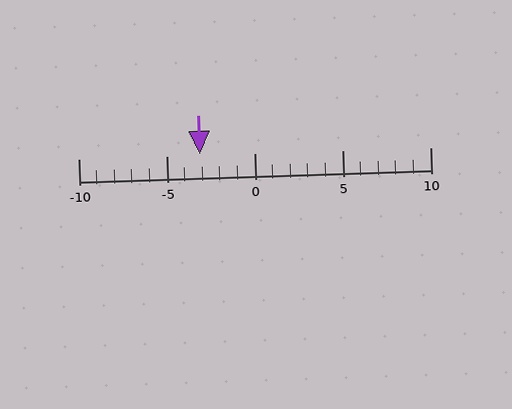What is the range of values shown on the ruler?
The ruler shows values from -10 to 10.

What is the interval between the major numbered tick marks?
The major tick marks are spaced 5 units apart.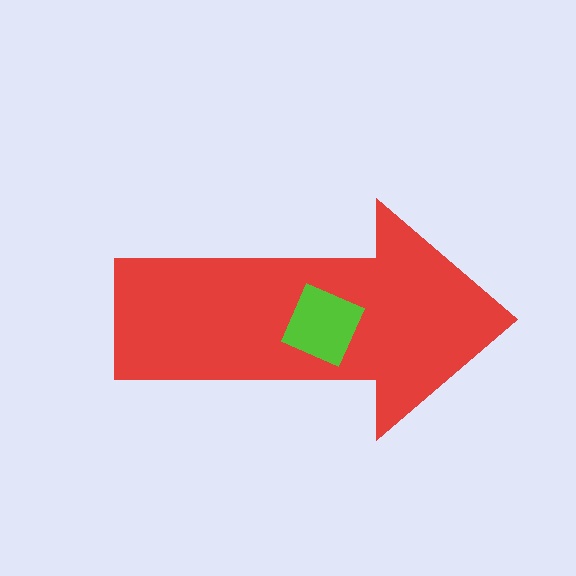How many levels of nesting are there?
2.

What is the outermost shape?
The red arrow.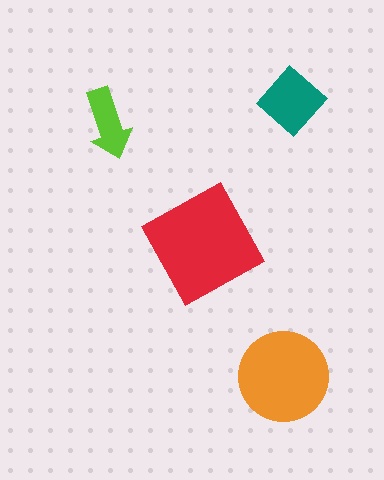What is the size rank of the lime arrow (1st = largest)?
4th.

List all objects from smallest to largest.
The lime arrow, the teal diamond, the orange circle, the red diamond.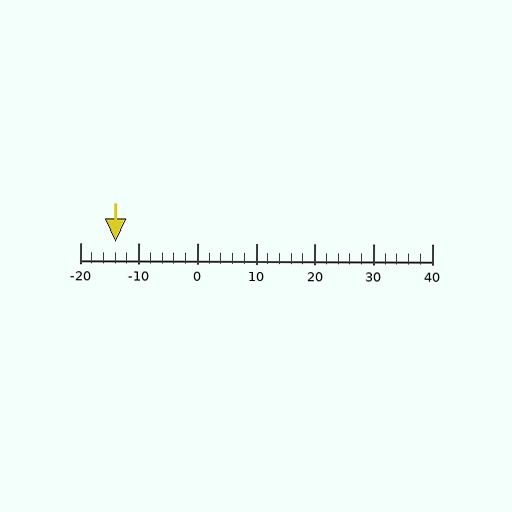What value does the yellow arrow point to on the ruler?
The yellow arrow points to approximately -14.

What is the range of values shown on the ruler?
The ruler shows values from -20 to 40.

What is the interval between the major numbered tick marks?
The major tick marks are spaced 10 units apart.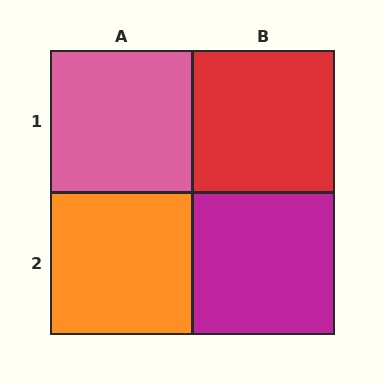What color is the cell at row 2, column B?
Magenta.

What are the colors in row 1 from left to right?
Pink, red.